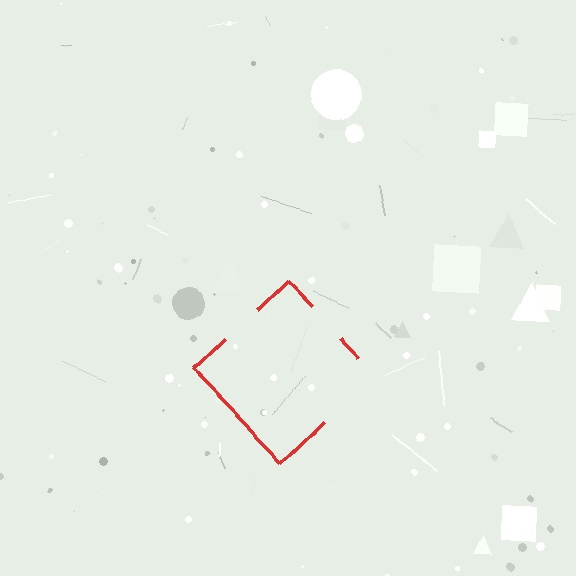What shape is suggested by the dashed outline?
The dashed outline suggests a diamond.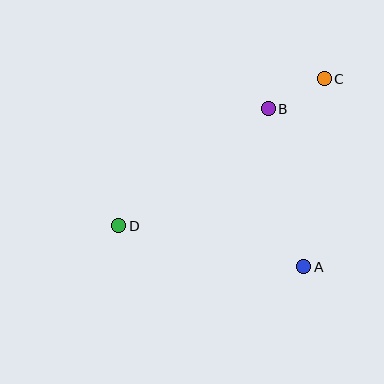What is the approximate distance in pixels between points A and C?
The distance between A and C is approximately 189 pixels.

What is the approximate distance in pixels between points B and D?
The distance between B and D is approximately 190 pixels.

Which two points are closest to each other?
Points B and C are closest to each other.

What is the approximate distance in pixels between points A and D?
The distance between A and D is approximately 189 pixels.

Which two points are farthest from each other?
Points C and D are farthest from each other.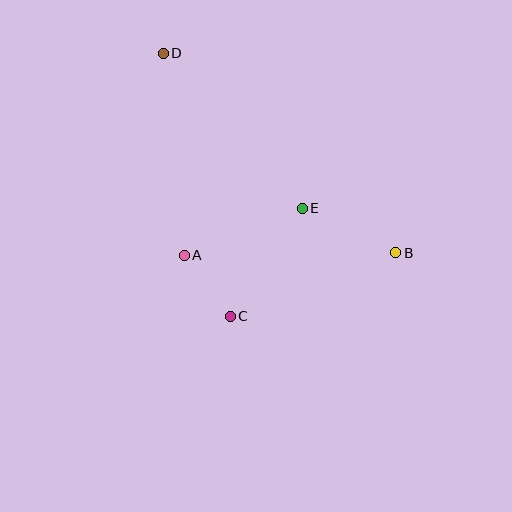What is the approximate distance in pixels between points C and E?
The distance between C and E is approximately 130 pixels.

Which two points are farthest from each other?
Points B and D are farthest from each other.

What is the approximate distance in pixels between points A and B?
The distance between A and B is approximately 211 pixels.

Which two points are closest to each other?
Points A and C are closest to each other.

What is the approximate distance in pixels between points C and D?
The distance between C and D is approximately 271 pixels.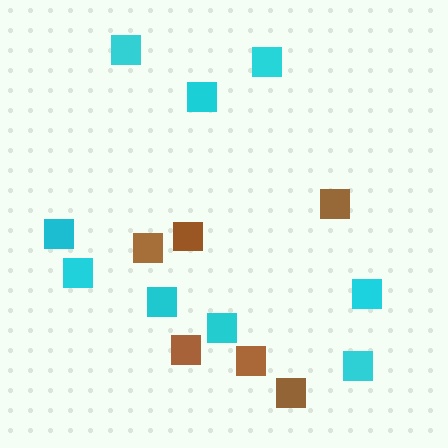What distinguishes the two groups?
There are 2 groups: one group of brown squares (6) and one group of cyan squares (9).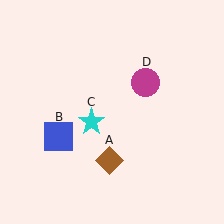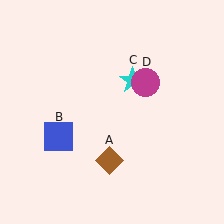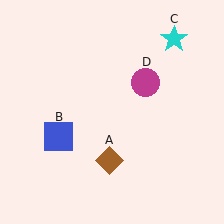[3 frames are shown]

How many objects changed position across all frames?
1 object changed position: cyan star (object C).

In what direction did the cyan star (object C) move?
The cyan star (object C) moved up and to the right.